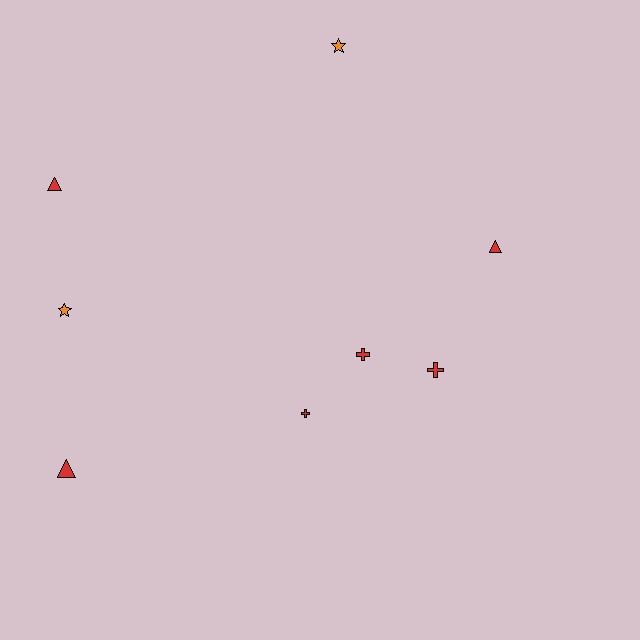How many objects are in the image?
There are 8 objects.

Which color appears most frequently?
Red, with 6 objects.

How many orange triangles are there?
There are no orange triangles.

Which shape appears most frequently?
Cross, with 3 objects.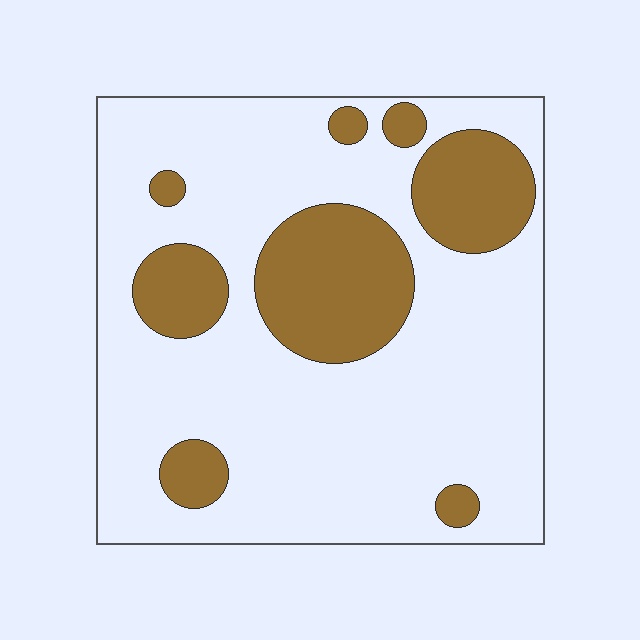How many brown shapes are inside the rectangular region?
8.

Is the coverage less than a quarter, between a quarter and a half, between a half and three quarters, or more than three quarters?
Less than a quarter.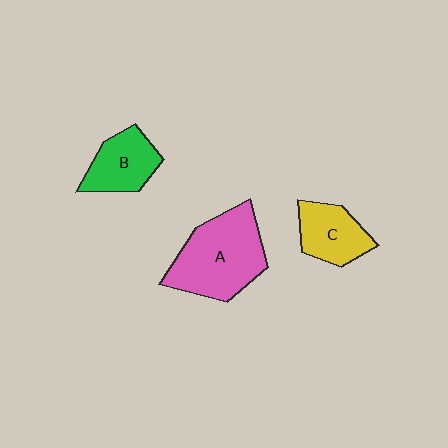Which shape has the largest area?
Shape A (pink).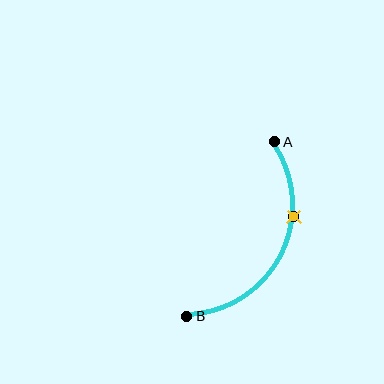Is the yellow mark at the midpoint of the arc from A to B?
No. The yellow mark lies on the arc but is closer to endpoint A. The arc midpoint would be at the point on the curve equidistant along the arc from both A and B.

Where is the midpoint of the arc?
The arc midpoint is the point on the curve farthest from the straight line joining A and B. It sits to the right of that line.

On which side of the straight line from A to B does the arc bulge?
The arc bulges to the right of the straight line connecting A and B.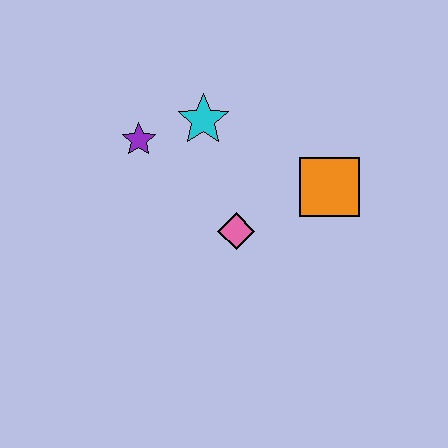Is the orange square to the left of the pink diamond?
No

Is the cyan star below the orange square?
No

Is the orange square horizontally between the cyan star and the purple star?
No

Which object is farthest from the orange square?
The purple star is farthest from the orange square.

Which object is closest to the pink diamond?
The orange square is closest to the pink diamond.